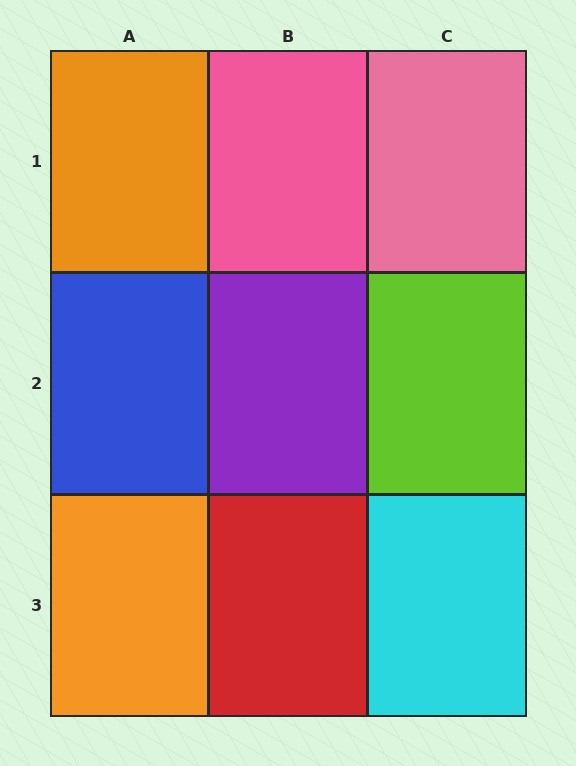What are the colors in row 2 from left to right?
Blue, purple, lime.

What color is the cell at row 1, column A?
Orange.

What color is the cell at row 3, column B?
Red.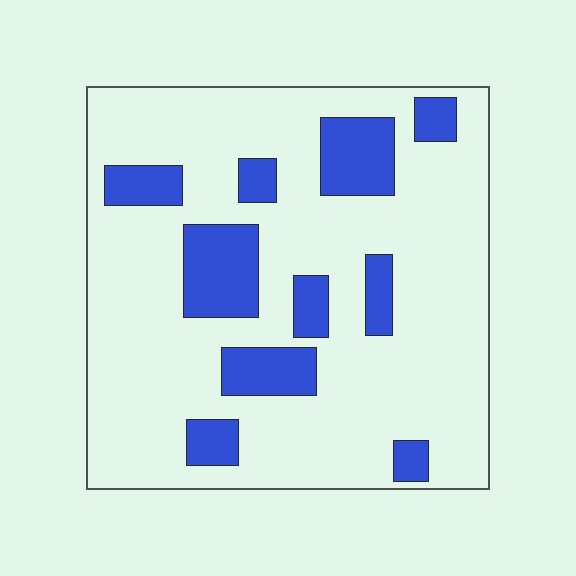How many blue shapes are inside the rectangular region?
10.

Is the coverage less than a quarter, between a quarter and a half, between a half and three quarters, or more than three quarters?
Less than a quarter.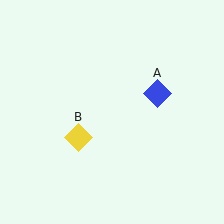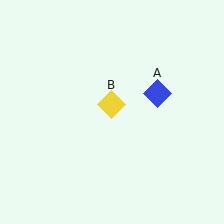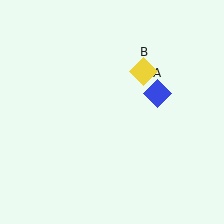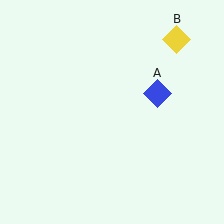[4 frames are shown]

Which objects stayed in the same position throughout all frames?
Blue diamond (object A) remained stationary.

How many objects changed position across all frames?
1 object changed position: yellow diamond (object B).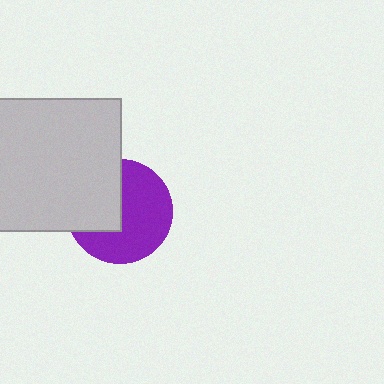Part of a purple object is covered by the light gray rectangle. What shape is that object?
It is a circle.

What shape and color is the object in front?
The object in front is a light gray rectangle.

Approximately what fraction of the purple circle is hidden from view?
Roughly 38% of the purple circle is hidden behind the light gray rectangle.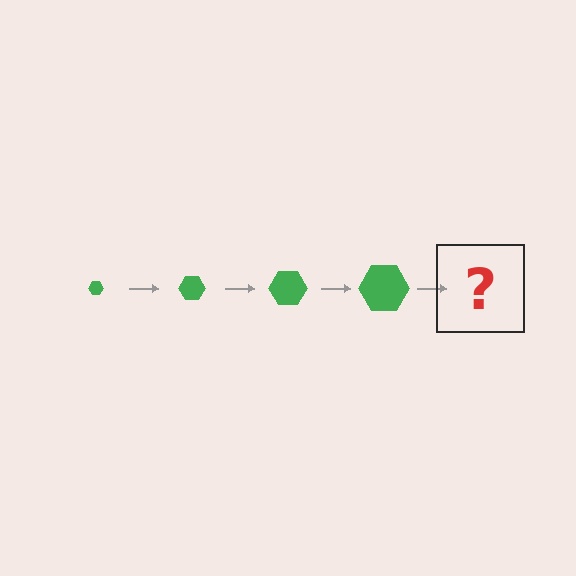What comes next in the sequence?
The next element should be a green hexagon, larger than the previous one.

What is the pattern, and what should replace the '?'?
The pattern is that the hexagon gets progressively larger each step. The '?' should be a green hexagon, larger than the previous one.